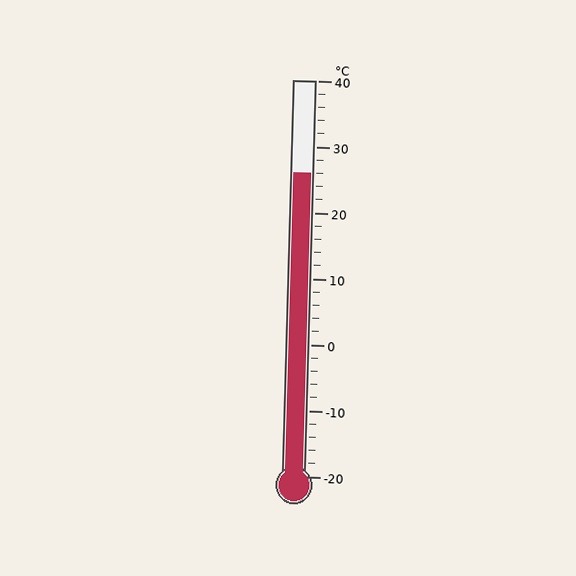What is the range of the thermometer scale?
The thermometer scale ranges from -20°C to 40°C.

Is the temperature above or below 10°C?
The temperature is above 10°C.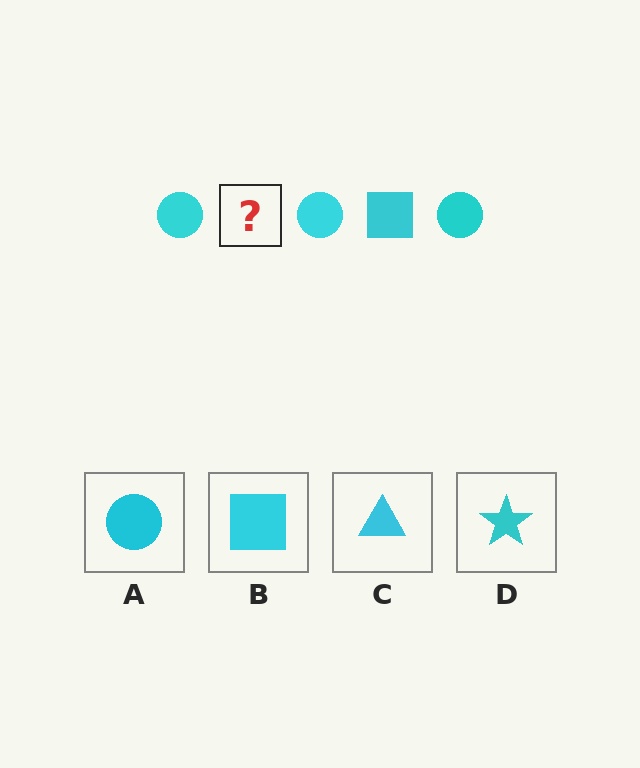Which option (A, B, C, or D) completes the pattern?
B.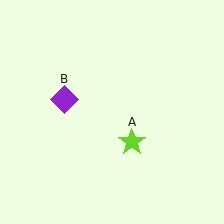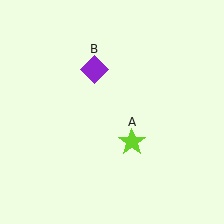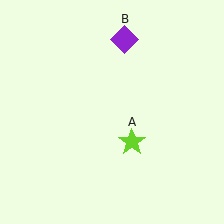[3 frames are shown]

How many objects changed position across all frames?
1 object changed position: purple diamond (object B).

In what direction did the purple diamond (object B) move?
The purple diamond (object B) moved up and to the right.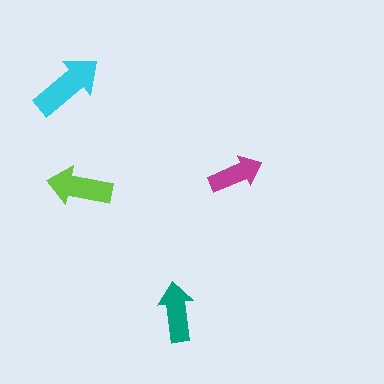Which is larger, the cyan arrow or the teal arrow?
The cyan one.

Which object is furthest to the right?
The magenta arrow is rightmost.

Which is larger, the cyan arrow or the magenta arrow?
The cyan one.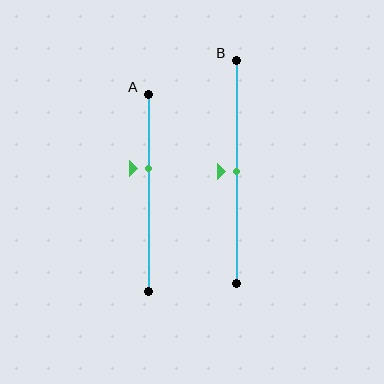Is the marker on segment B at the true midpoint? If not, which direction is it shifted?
Yes, the marker on segment B is at the true midpoint.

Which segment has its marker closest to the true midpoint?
Segment B has its marker closest to the true midpoint.